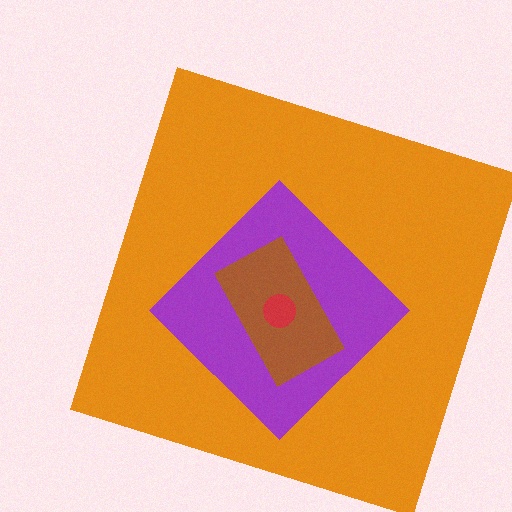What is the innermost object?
The red circle.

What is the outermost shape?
The orange square.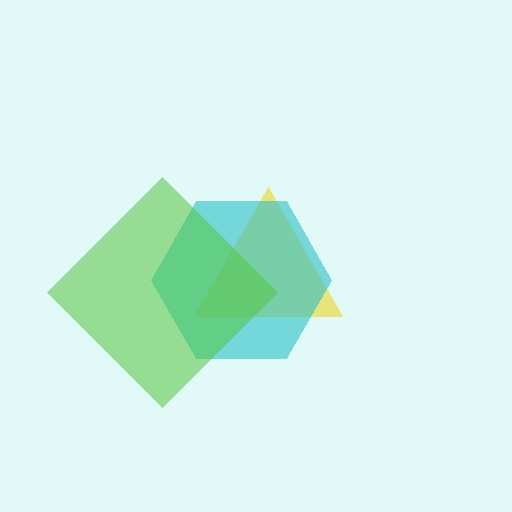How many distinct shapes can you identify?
There are 3 distinct shapes: a yellow triangle, a cyan hexagon, a lime diamond.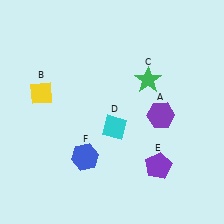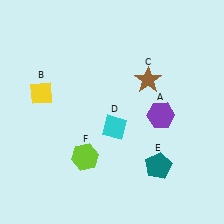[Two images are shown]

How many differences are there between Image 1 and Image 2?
There are 3 differences between the two images.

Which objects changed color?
C changed from green to brown. E changed from purple to teal. F changed from blue to lime.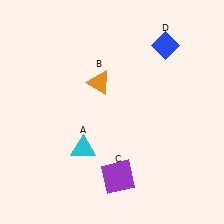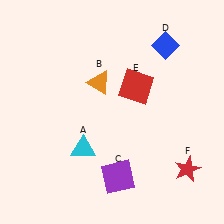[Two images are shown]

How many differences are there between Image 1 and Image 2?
There are 2 differences between the two images.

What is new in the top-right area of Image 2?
A red square (E) was added in the top-right area of Image 2.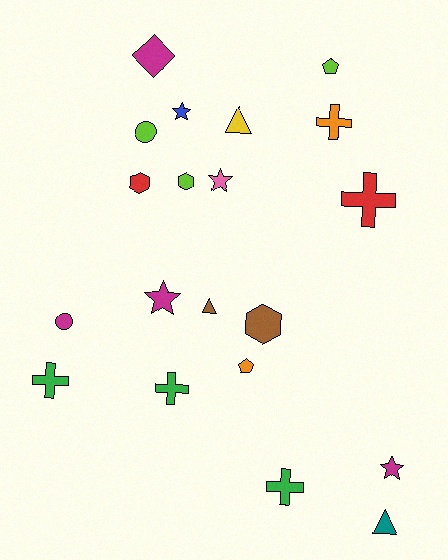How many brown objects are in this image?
There are 2 brown objects.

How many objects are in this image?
There are 20 objects.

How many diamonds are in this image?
There is 1 diamond.